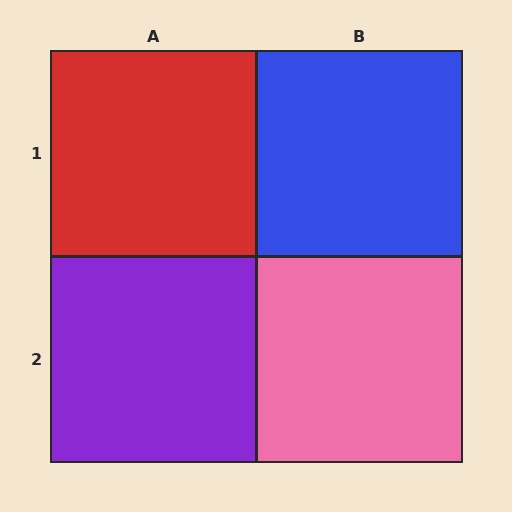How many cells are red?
1 cell is red.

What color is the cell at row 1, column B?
Blue.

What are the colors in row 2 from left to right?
Purple, pink.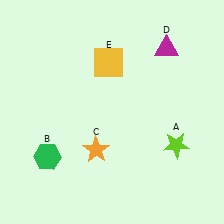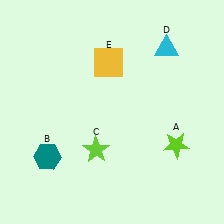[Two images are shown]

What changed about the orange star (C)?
In Image 1, C is orange. In Image 2, it changed to lime.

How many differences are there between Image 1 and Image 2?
There are 3 differences between the two images.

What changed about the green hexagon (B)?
In Image 1, B is green. In Image 2, it changed to teal.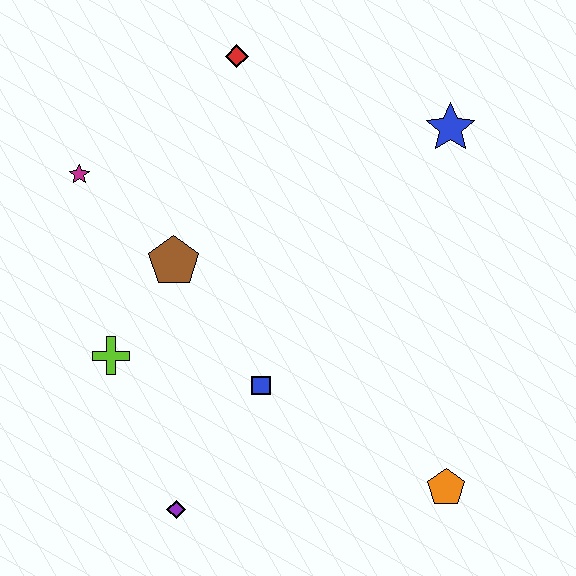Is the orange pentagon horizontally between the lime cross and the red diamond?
No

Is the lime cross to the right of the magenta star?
Yes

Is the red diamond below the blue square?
No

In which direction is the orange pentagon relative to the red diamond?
The orange pentagon is below the red diamond.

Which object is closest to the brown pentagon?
The lime cross is closest to the brown pentagon.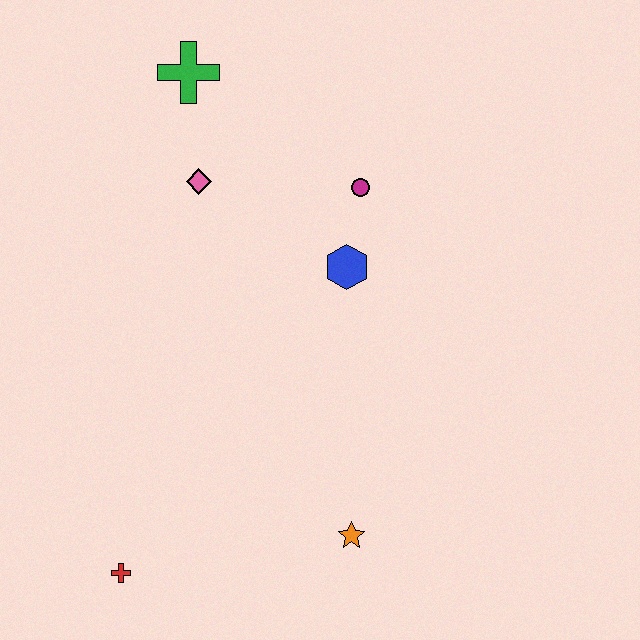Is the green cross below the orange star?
No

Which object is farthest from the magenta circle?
The red cross is farthest from the magenta circle.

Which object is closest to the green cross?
The pink diamond is closest to the green cross.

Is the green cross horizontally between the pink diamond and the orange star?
No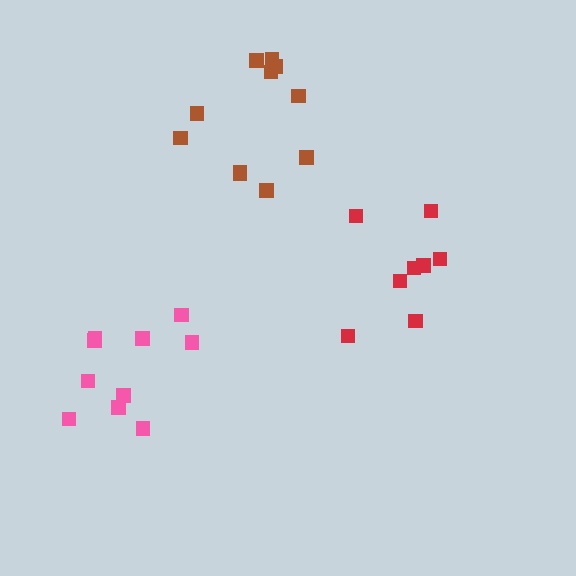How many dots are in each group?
Group 1: 10 dots, Group 2: 8 dots, Group 3: 11 dots (29 total).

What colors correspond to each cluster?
The clusters are colored: pink, red, brown.